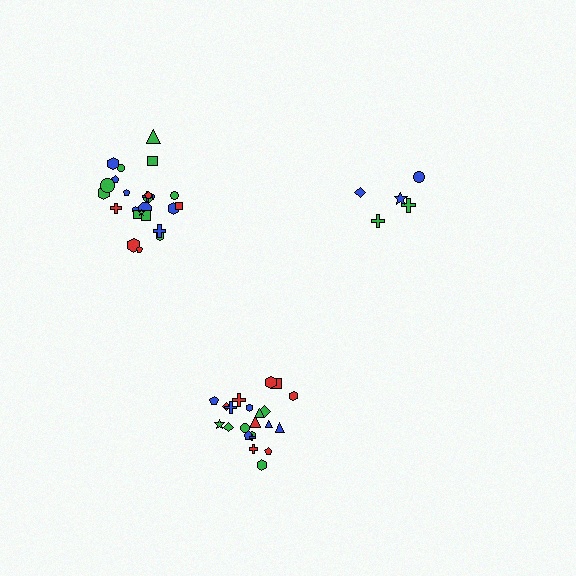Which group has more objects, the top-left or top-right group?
The top-left group.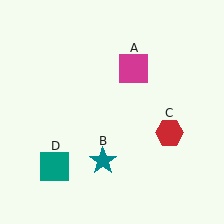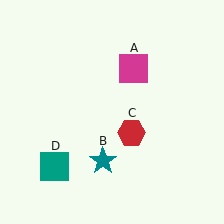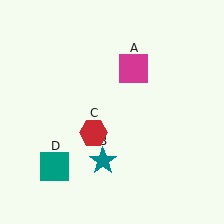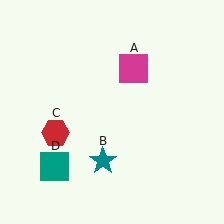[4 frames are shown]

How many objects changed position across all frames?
1 object changed position: red hexagon (object C).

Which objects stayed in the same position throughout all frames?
Magenta square (object A) and teal star (object B) and teal square (object D) remained stationary.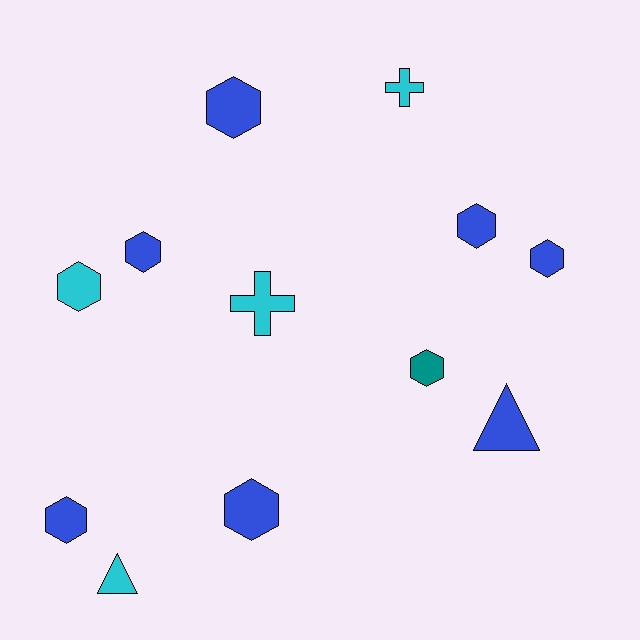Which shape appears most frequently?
Hexagon, with 8 objects.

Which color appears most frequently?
Blue, with 7 objects.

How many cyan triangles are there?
There is 1 cyan triangle.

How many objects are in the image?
There are 12 objects.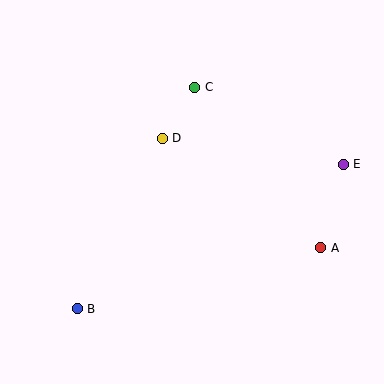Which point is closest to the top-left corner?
Point D is closest to the top-left corner.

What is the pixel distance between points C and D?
The distance between C and D is 61 pixels.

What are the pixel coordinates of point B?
Point B is at (77, 309).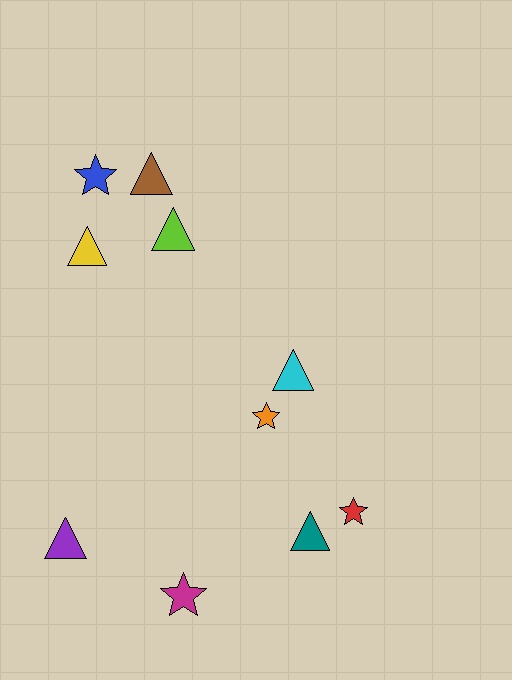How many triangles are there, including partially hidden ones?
There are 6 triangles.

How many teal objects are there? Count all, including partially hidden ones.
There is 1 teal object.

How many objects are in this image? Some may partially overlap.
There are 10 objects.